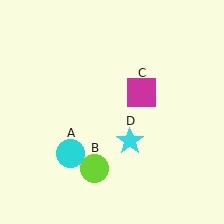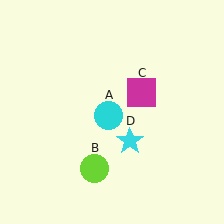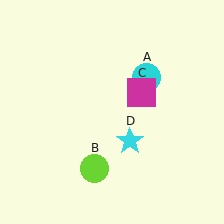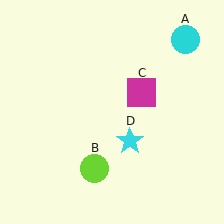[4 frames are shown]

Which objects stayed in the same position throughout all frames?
Lime circle (object B) and magenta square (object C) and cyan star (object D) remained stationary.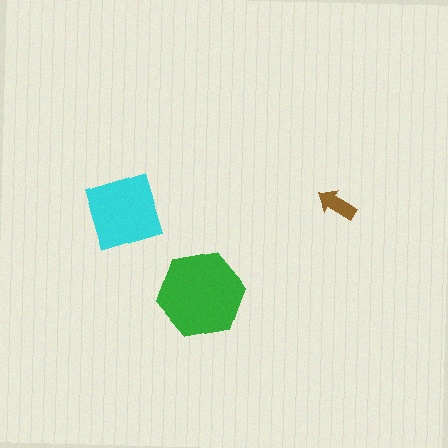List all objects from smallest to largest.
The brown arrow, the cyan square, the green hexagon.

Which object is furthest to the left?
The cyan square is leftmost.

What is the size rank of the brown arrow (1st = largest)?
3rd.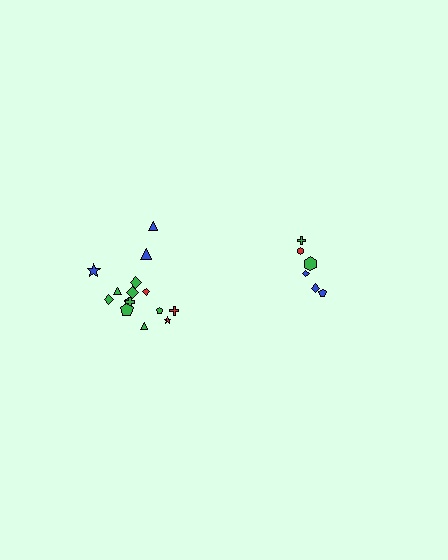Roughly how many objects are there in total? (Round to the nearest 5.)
Roughly 20 objects in total.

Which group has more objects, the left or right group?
The left group.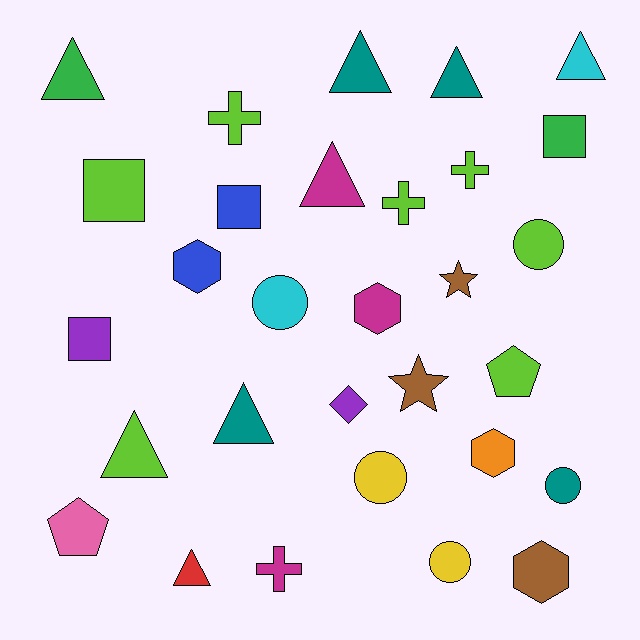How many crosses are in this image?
There are 4 crosses.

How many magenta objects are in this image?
There are 3 magenta objects.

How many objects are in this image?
There are 30 objects.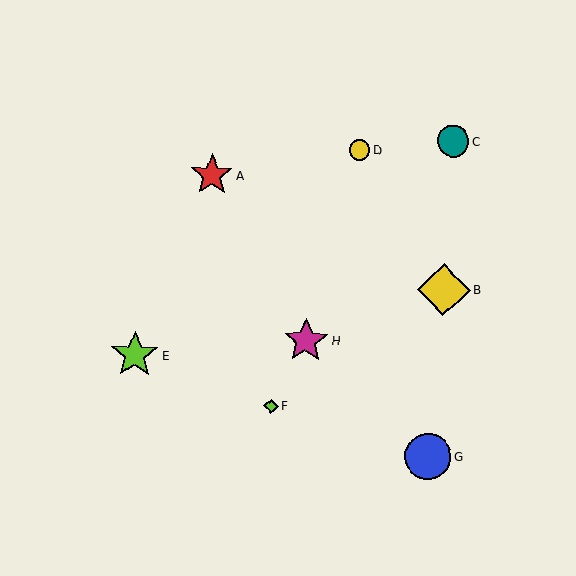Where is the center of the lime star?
The center of the lime star is at (135, 355).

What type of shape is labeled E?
Shape E is a lime star.